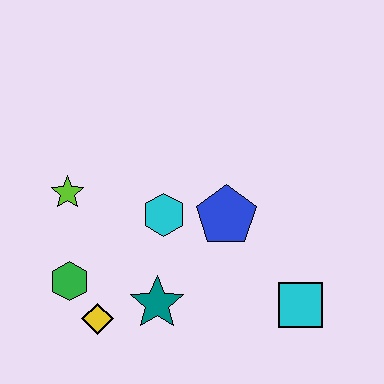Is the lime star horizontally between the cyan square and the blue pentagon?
No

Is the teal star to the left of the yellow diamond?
No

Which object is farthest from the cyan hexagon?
The cyan square is farthest from the cyan hexagon.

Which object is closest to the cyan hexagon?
The blue pentagon is closest to the cyan hexagon.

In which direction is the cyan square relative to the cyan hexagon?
The cyan square is to the right of the cyan hexagon.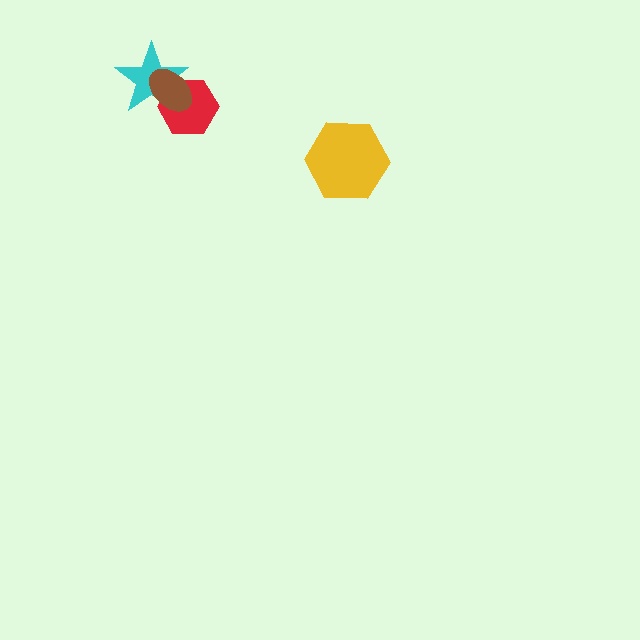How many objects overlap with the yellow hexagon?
0 objects overlap with the yellow hexagon.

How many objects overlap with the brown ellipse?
2 objects overlap with the brown ellipse.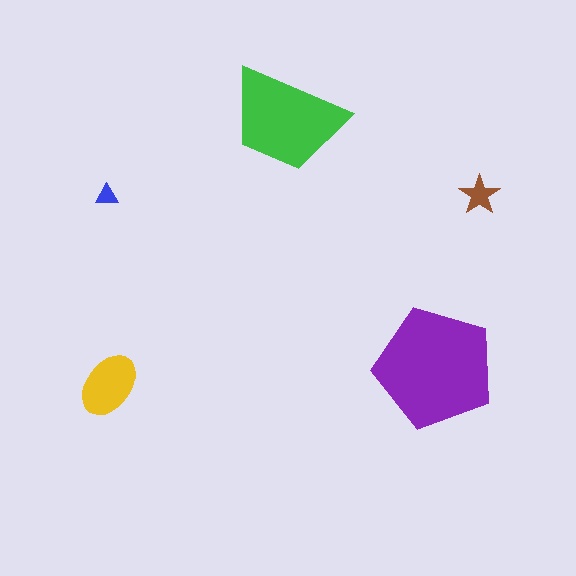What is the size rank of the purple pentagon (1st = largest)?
1st.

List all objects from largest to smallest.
The purple pentagon, the green trapezoid, the yellow ellipse, the brown star, the blue triangle.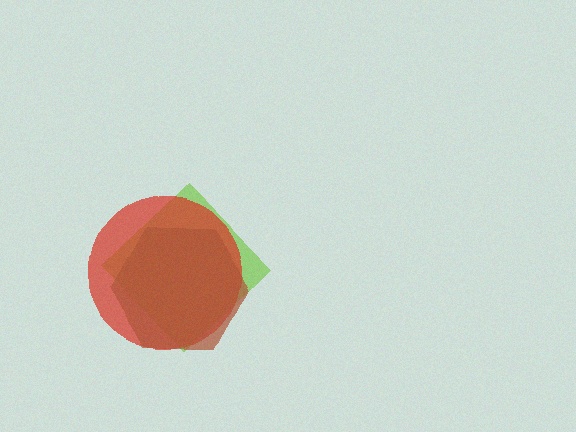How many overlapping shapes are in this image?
There are 3 overlapping shapes in the image.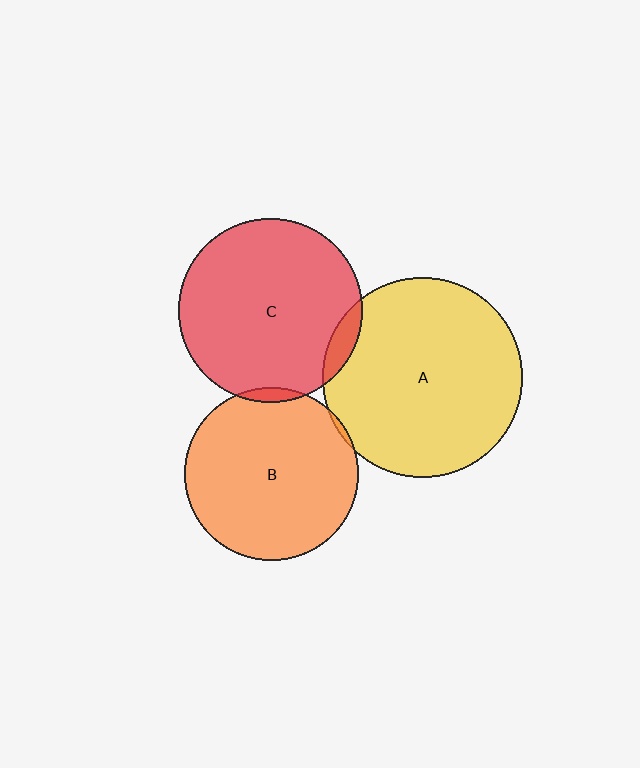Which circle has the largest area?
Circle A (yellow).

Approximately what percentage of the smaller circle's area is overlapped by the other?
Approximately 5%.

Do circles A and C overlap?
Yes.